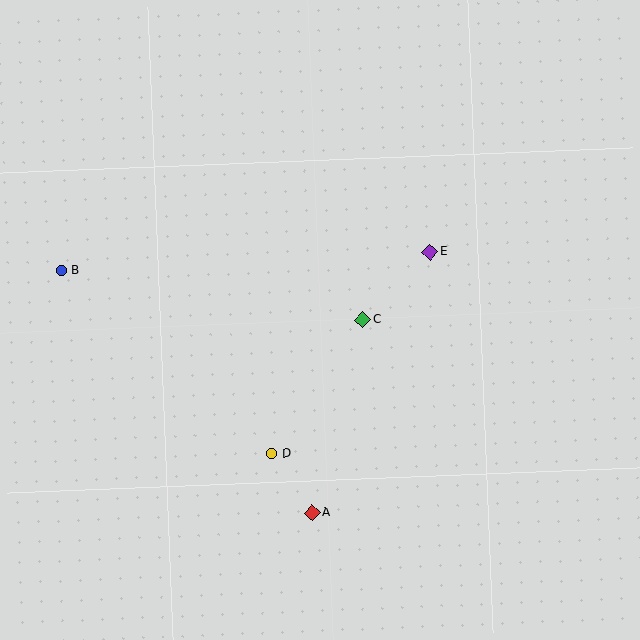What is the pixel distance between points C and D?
The distance between C and D is 162 pixels.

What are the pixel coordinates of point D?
Point D is at (272, 454).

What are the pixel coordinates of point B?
Point B is at (61, 270).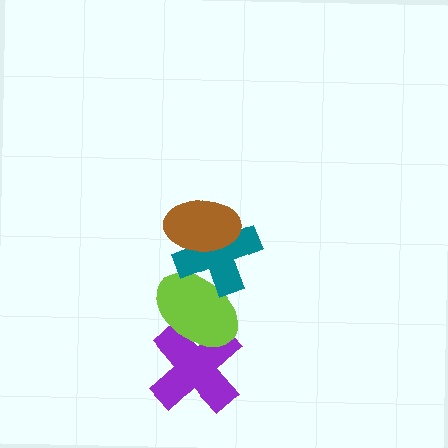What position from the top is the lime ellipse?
The lime ellipse is 3rd from the top.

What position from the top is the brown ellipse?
The brown ellipse is 1st from the top.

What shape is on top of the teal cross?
The brown ellipse is on top of the teal cross.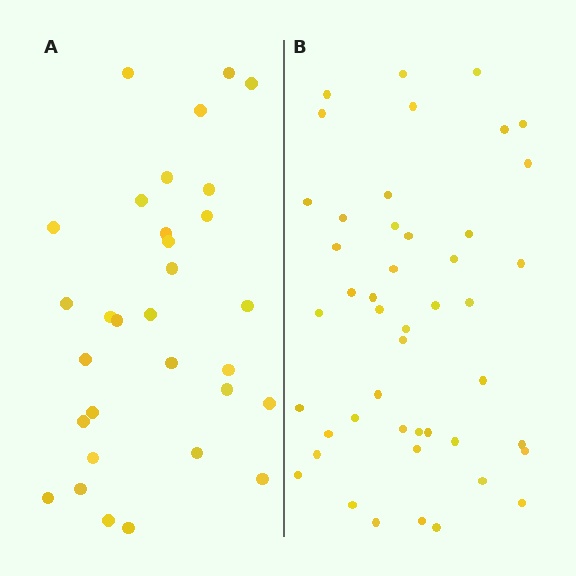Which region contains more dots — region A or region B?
Region B (the right region) has more dots.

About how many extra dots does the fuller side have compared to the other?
Region B has approximately 15 more dots than region A.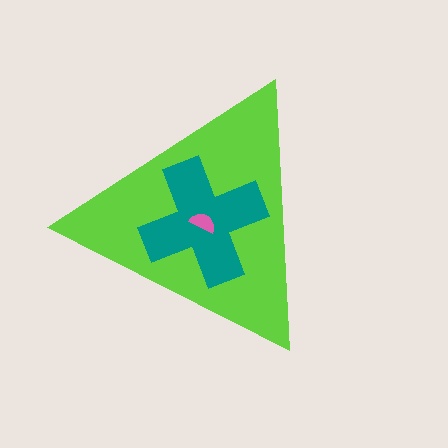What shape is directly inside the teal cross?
The pink semicircle.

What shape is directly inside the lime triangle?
The teal cross.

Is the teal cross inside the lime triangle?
Yes.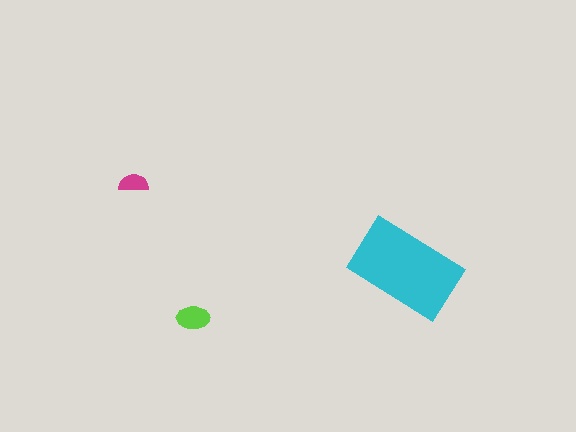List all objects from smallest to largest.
The magenta semicircle, the lime ellipse, the cyan rectangle.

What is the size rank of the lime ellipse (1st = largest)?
2nd.